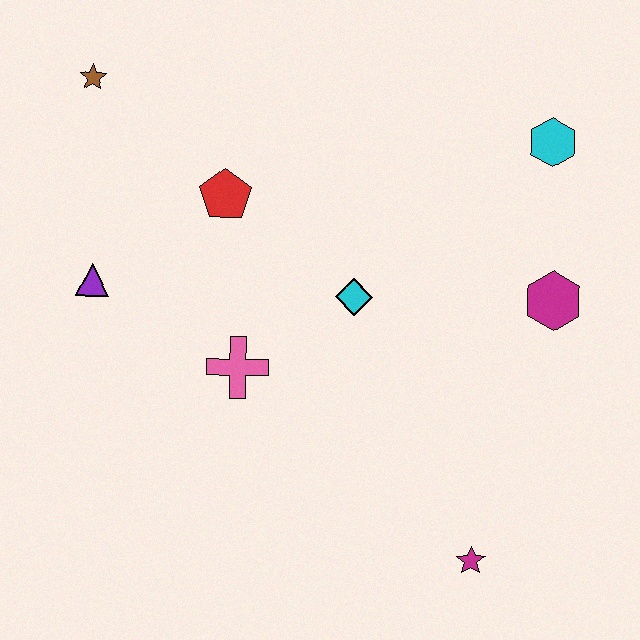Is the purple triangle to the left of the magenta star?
Yes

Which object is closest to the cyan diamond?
The pink cross is closest to the cyan diamond.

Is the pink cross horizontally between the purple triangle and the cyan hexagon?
Yes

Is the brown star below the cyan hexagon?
No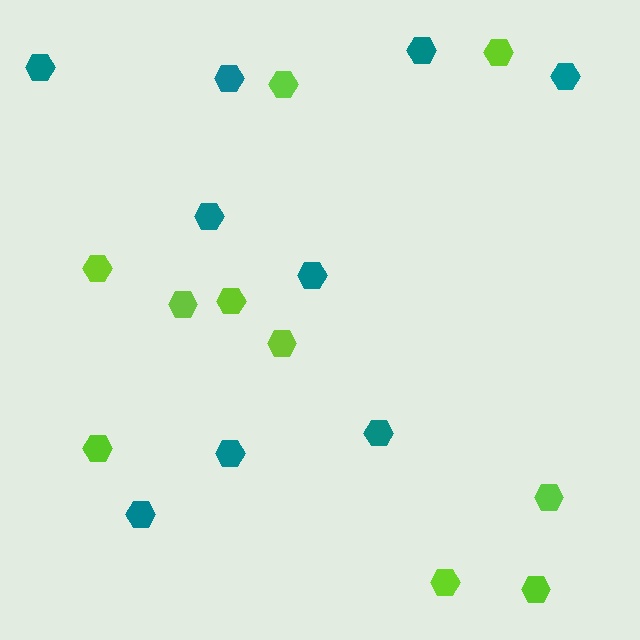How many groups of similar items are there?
There are 2 groups: one group of lime hexagons (10) and one group of teal hexagons (9).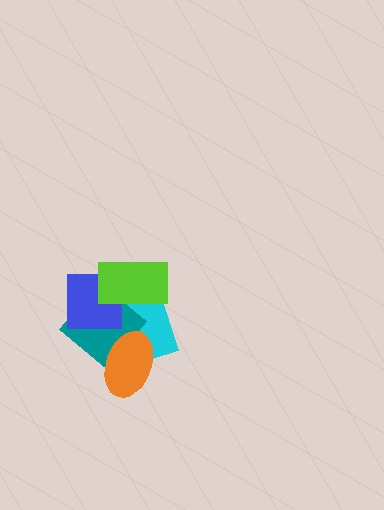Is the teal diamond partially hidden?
Yes, it is partially covered by another shape.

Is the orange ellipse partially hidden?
No, no other shape covers it.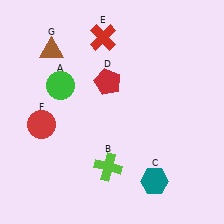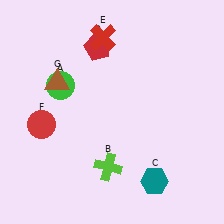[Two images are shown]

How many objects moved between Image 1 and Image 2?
2 objects moved between the two images.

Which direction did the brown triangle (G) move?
The brown triangle (G) moved down.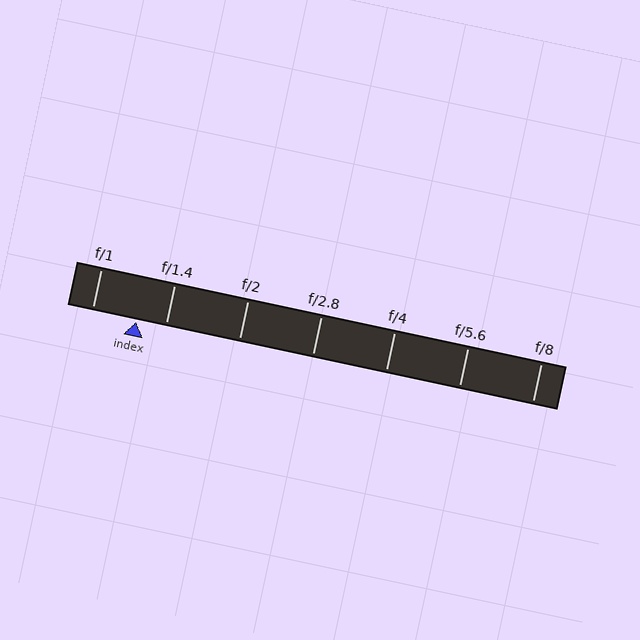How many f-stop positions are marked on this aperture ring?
There are 7 f-stop positions marked.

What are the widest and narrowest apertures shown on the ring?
The widest aperture shown is f/1 and the narrowest is f/8.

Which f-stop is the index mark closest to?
The index mark is closest to f/1.4.